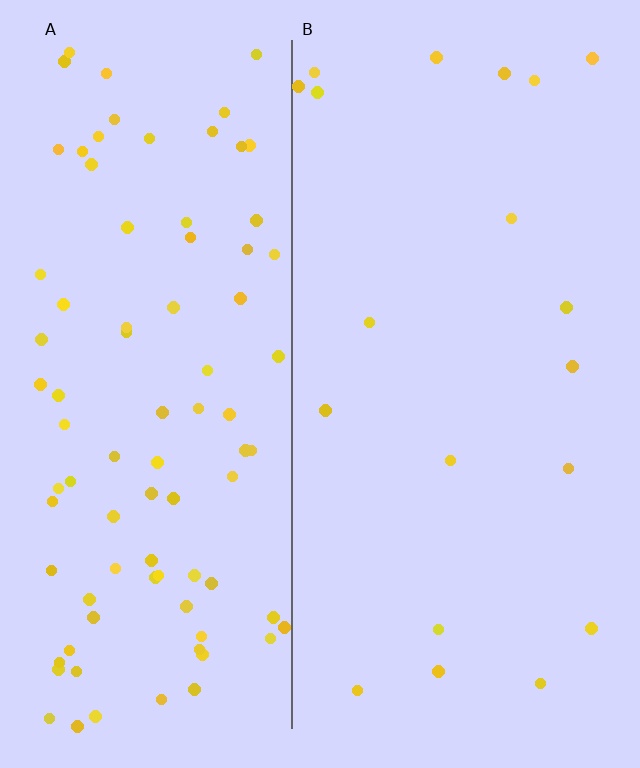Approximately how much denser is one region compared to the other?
Approximately 4.6× — region A over region B.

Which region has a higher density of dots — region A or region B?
A (the left).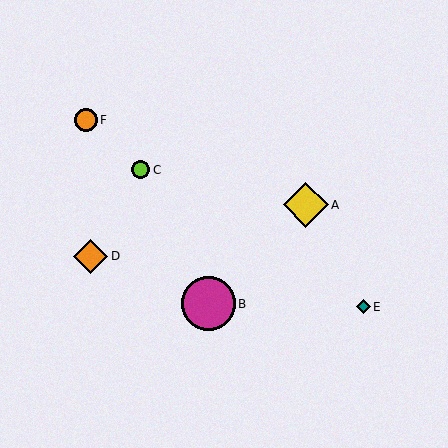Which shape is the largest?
The magenta circle (labeled B) is the largest.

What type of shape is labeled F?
Shape F is an orange circle.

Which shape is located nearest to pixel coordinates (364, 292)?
The teal diamond (labeled E) at (363, 306) is nearest to that location.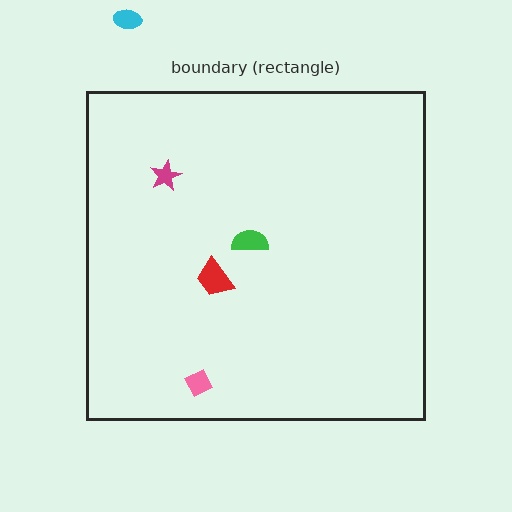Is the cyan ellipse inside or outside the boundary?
Outside.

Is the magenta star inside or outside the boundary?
Inside.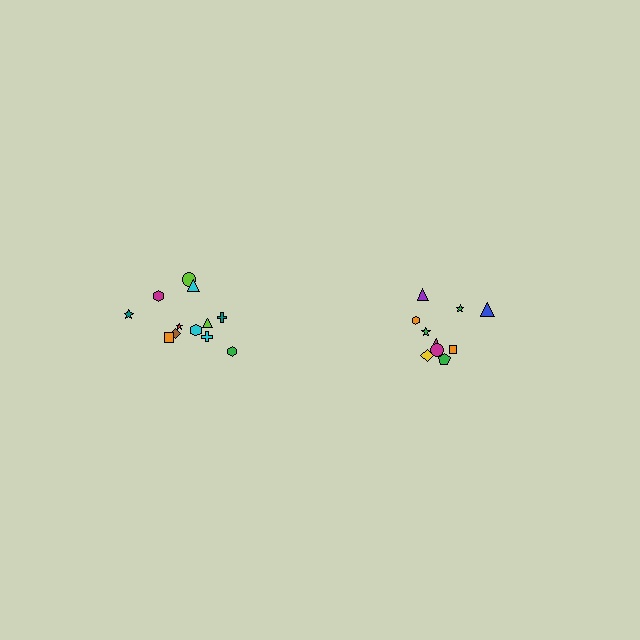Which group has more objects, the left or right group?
The left group.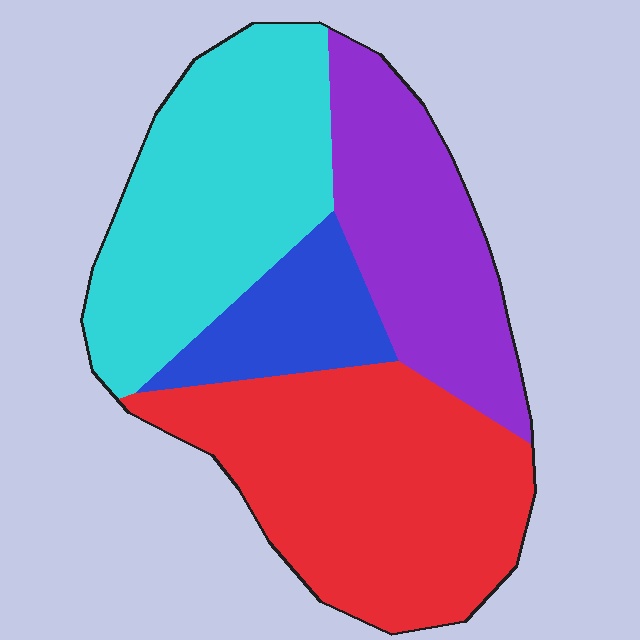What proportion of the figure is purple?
Purple covers around 25% of the figure.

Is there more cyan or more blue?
Cyan.